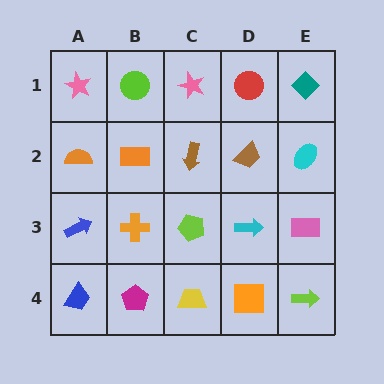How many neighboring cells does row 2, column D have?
4.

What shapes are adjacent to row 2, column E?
A teal diamond (row 1, column E), a pink rectangle (row 3, column E), a brown trapezoid (row 2, column D).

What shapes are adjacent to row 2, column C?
A pink star (row 1, column C), a lime pentagon (row 3, column C), an orange rectangle (row 2, column B), a brown trapezoid (row 2, column D).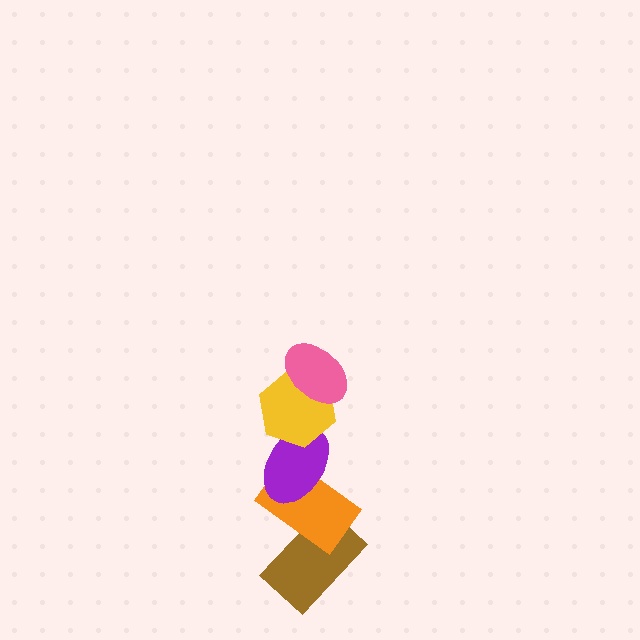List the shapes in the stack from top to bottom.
From top to bottom: the pink ellipse, the yellow hexagon, the purple ellipse, the orange rectangle, the brown rectangle.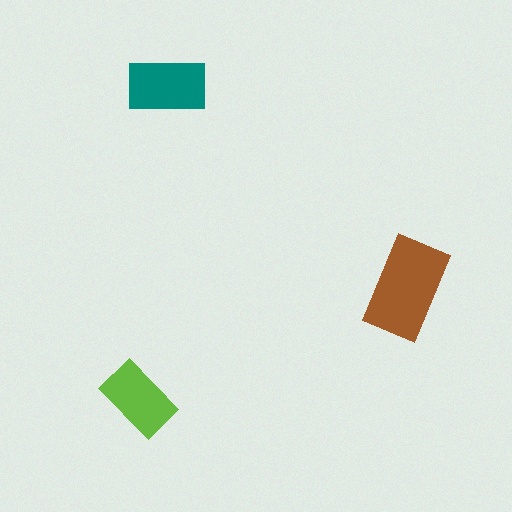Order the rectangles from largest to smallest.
the brown one, the teal one, the lime one.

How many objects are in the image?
There are 3 objects in the image.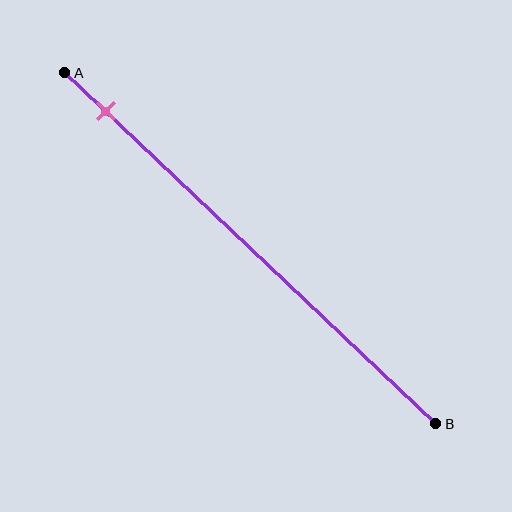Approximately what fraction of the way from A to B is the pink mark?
The pink mark is approximately 10% of the way from A to B.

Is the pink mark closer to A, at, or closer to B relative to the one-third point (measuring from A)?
The pink mark is closer to point A than the one-third point of segment AB.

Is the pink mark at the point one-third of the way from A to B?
No, the mark is at about 10% from A, not at the 33% one-third point.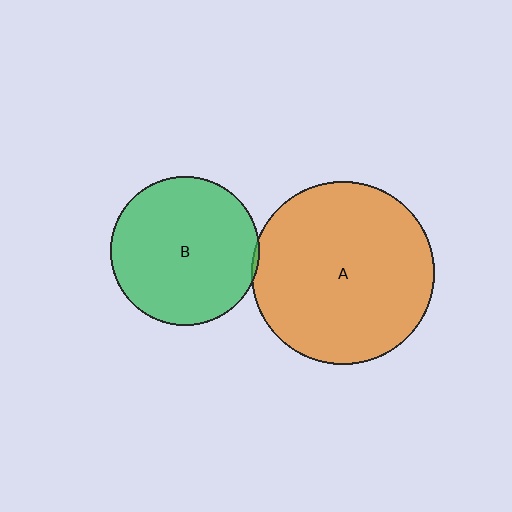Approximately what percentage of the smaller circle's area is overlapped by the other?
Approximately 5%.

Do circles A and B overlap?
Yes.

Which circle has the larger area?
Circle A (orange).